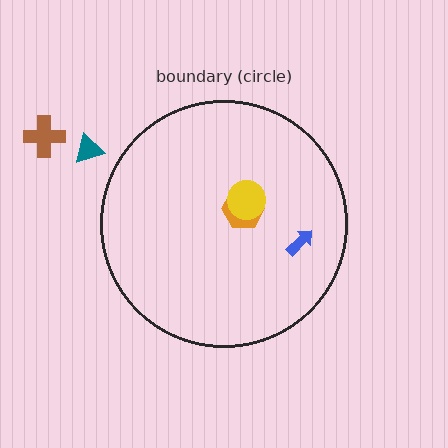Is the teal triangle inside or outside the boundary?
Outside.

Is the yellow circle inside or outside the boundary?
Inside.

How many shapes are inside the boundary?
3 inside, 2 outside.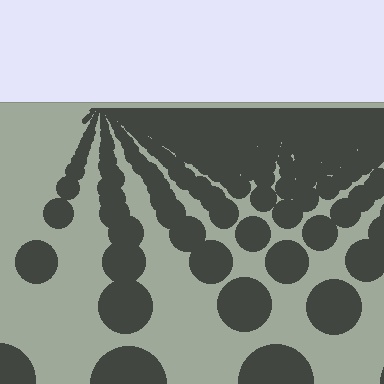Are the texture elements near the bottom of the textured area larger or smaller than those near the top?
Larger. Near the bottom, elements are closer to the viewer and appear at a bigger on-screen size.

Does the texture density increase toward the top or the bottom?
Density increases toward the top.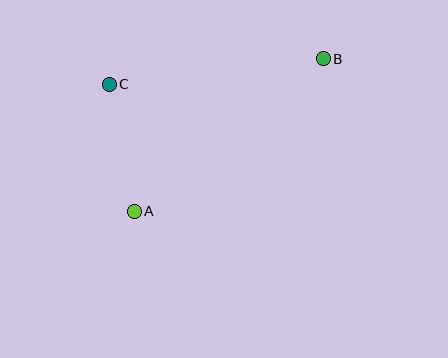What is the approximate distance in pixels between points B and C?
The distance between B and C is approximately 216 pixels.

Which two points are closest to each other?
Points A and C are closest to each other.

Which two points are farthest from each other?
Points A and B are farthest from each other.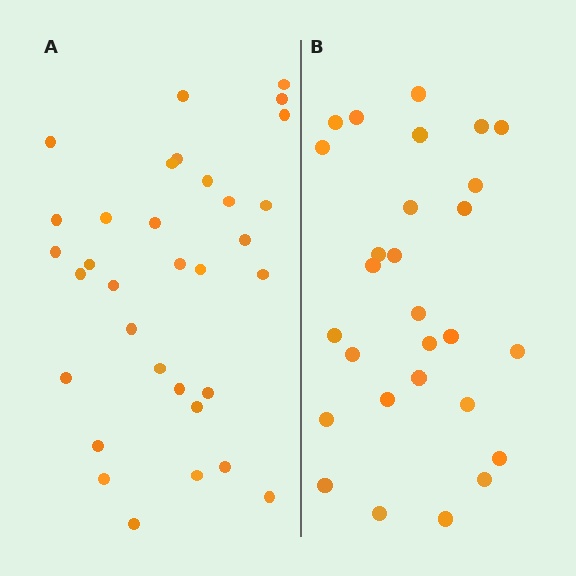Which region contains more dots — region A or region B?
Region A (the left region) has more dots.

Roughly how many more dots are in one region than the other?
Region A has about 5 more dots than region B.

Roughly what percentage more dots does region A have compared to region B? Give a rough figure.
About 20% more.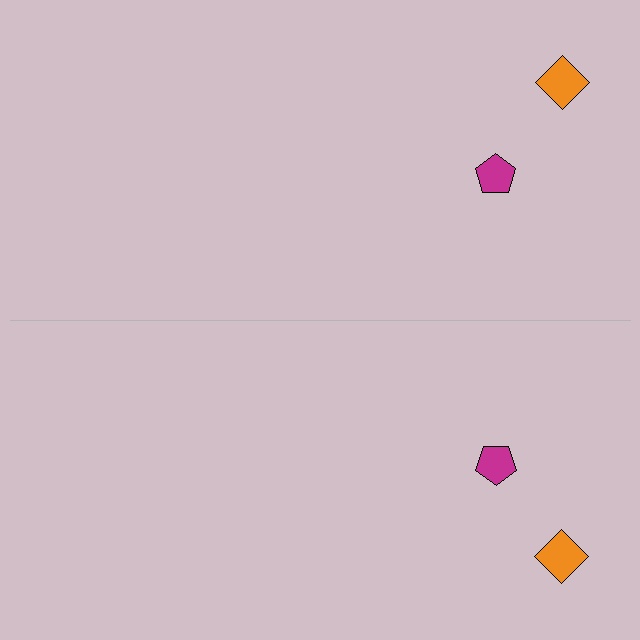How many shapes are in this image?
There are 4 shapes in this image.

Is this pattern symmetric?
Yes, this pattern has bilateral (reflection) symmetry.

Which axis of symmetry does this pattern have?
The pattern has a horizontal axis of symmetry running through the center of the image.